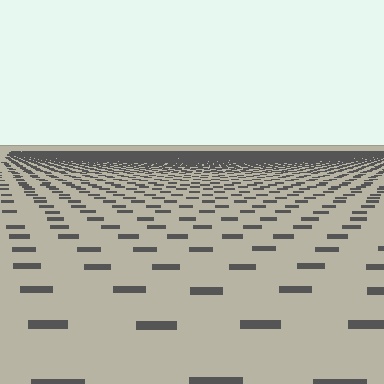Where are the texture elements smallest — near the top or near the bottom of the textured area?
Near the top.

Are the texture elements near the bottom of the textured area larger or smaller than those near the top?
Larger. Near the bottom, elements are closer to the viewer and appear at a bigger on-screen size.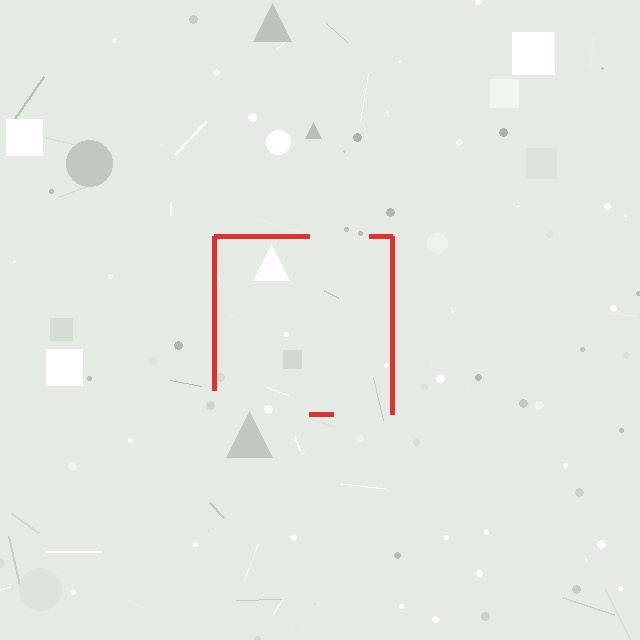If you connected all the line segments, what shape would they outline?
They would outline a square.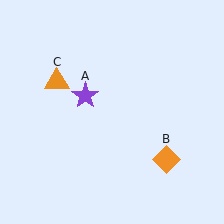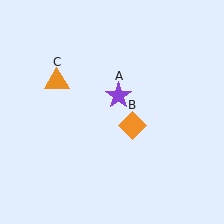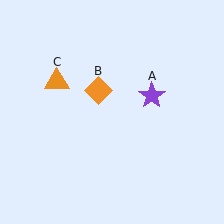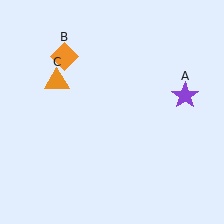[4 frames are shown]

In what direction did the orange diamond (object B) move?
The orange diamond (object B) moved up and to the left.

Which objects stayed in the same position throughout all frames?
Orange triangle (object C) remained stationary.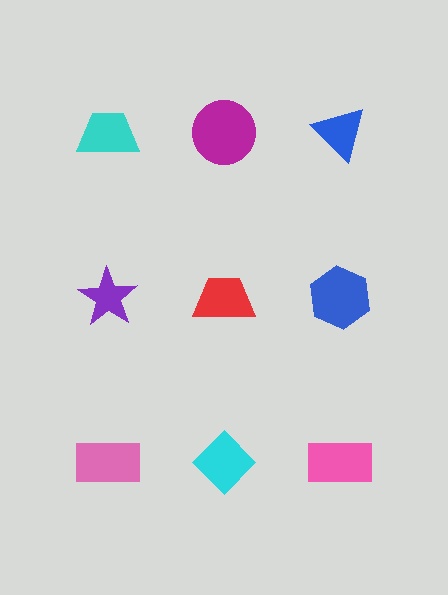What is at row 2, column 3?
A blue hexagon.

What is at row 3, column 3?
A pink rectangle.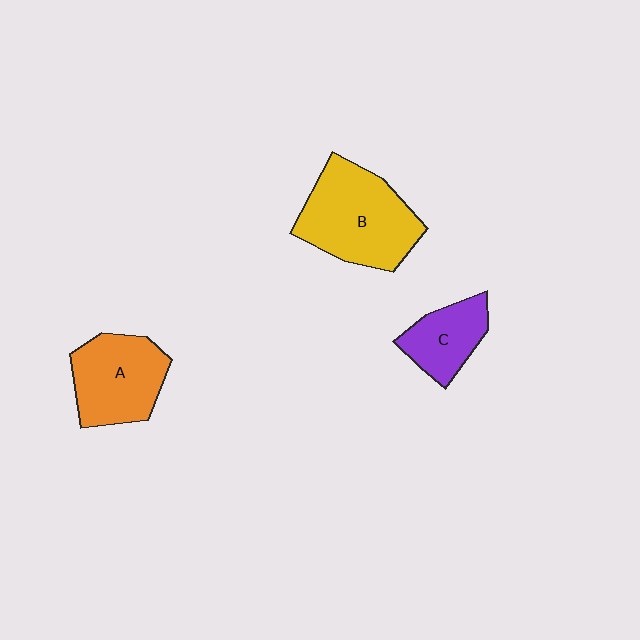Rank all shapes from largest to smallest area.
From largest to smallest: B (yellow), A (orange), C (purple).